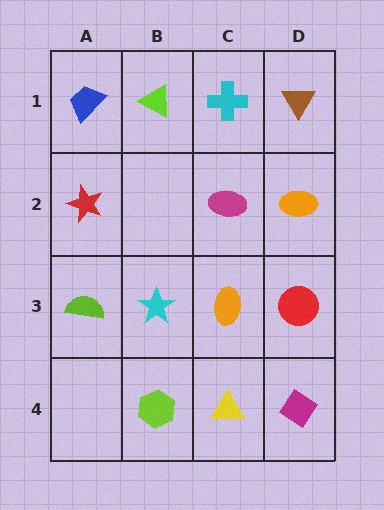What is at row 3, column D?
A red circle.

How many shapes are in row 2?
3 shapes.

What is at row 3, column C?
An orange ellipse.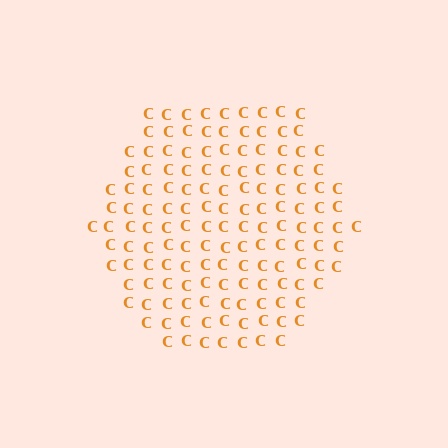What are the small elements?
The small elements are letter C's.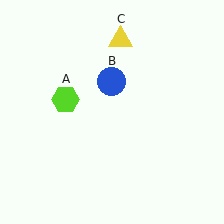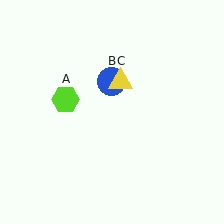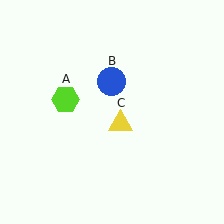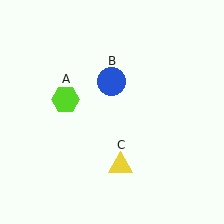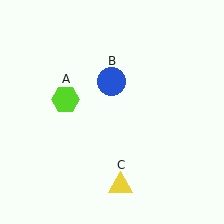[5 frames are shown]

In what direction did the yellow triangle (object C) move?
The yellow triangle (object C) moved down.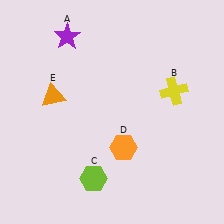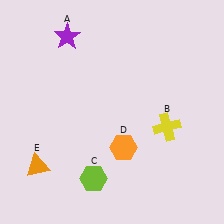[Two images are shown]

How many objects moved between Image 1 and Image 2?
2 objects moved between the two images.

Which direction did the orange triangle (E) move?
The orange triangle (E) moved down.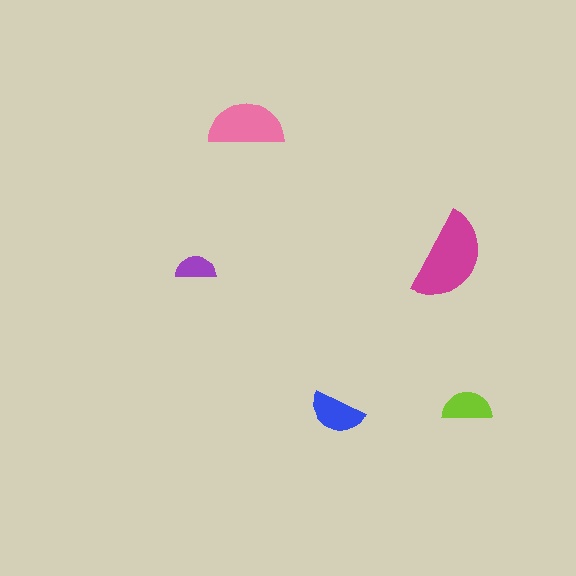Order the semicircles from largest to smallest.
the magenta one, the pink one, the blue one, the lime one, the purple one.